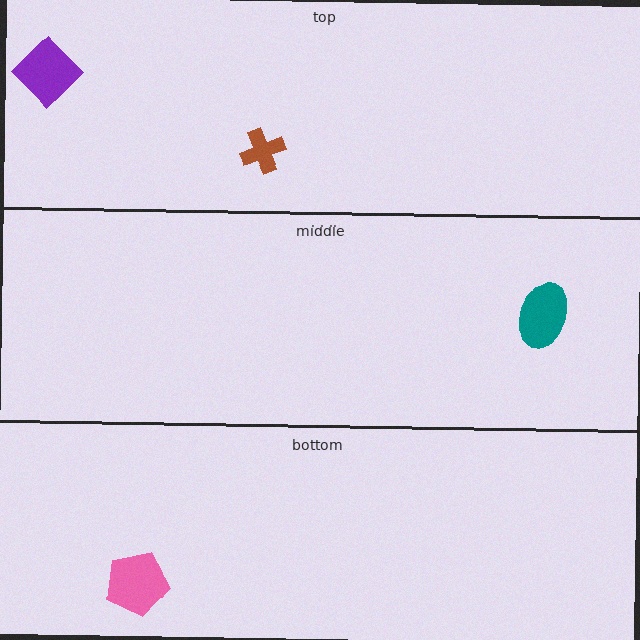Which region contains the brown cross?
The top region.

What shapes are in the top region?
The brown cross, the purple diamond.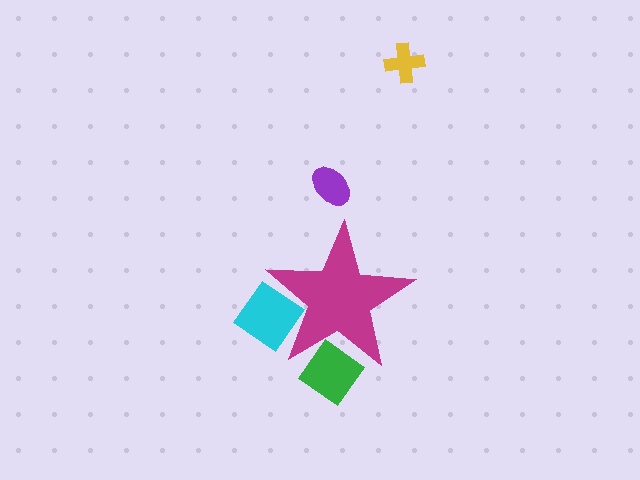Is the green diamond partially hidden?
Yes, the green diamond is partially hidden behind the magenta star.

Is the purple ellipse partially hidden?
No, the purple ellipse is fully visible.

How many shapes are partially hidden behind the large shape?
2 shapes are partially hidden.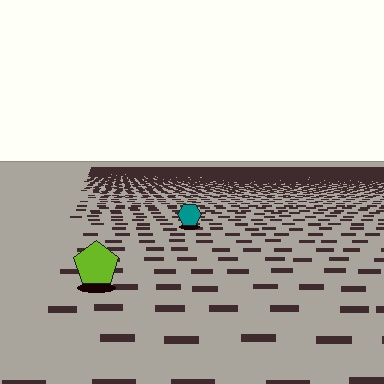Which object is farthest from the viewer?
The teal hexagon is farthest from the viewer. It appears smaller and the ground texture around it is denser.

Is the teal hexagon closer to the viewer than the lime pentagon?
No. The lime pentagon is closer — you can tell from the texture gradient: the ground texture is coarser near it.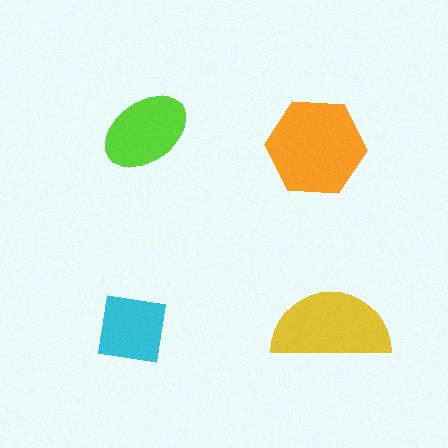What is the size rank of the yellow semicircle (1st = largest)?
2nd.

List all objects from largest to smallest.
The orange hexagon, the yellow semicircle, the lime ellipse, the cyan square.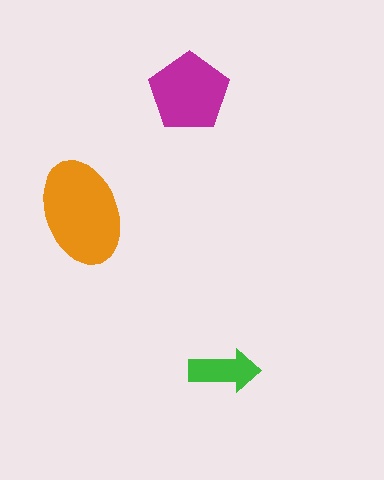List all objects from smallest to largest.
The green arrow, the magenta pentagon, the orange ellipse.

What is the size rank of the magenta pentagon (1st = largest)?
2nd.